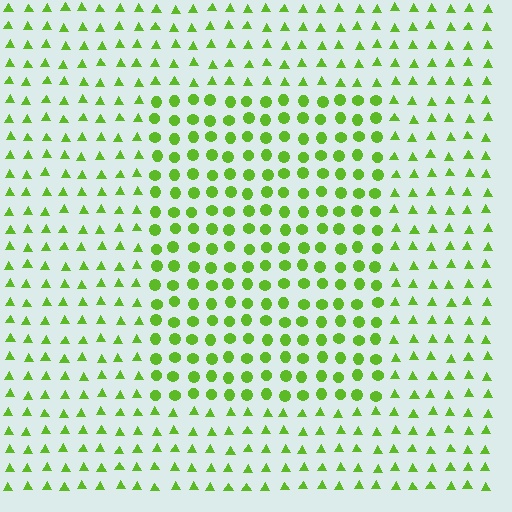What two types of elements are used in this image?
The image uses circles inside the rectangle region and triangles outside it.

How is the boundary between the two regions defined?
The boundary is defined by a change in element shape: circles inside vs. triangles outside. All elements share the same color and spacing.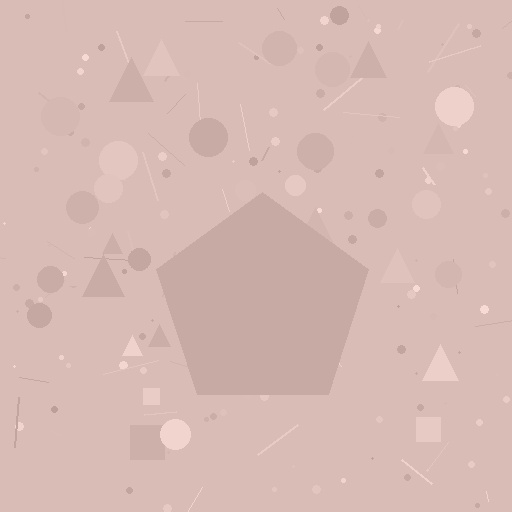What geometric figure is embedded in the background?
A pentagon is embedded in the background.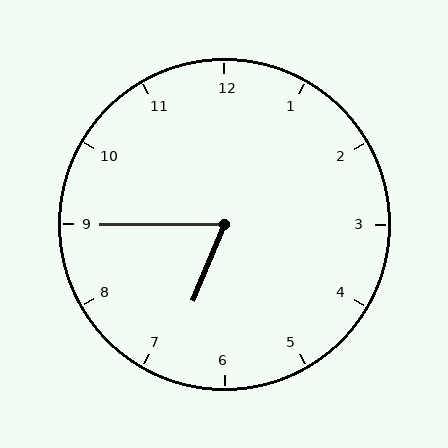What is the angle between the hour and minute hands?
Approximately 68 degrees.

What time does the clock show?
6:45.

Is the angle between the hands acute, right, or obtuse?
It is acute.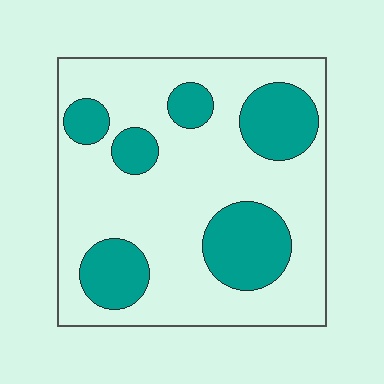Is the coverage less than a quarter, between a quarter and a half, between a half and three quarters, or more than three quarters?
Between a quarter and a half.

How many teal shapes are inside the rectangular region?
6.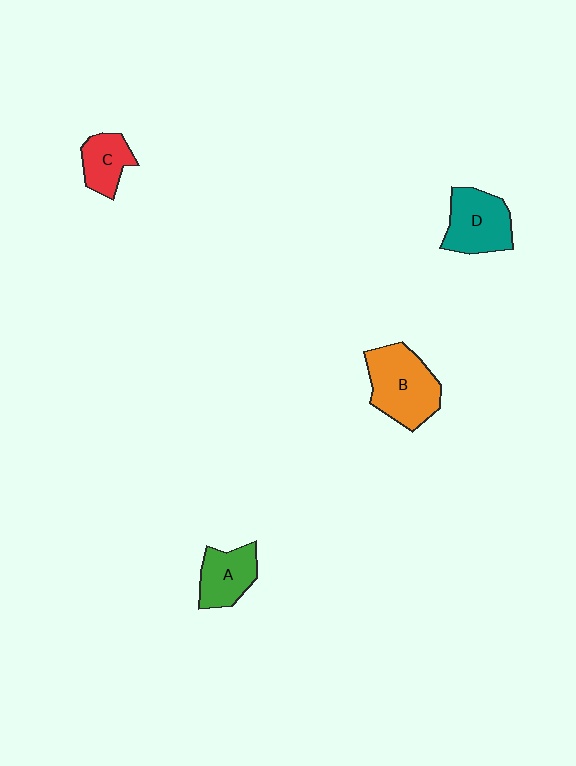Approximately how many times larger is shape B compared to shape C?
Approximately 1.9 times.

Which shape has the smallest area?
Shape C (red).